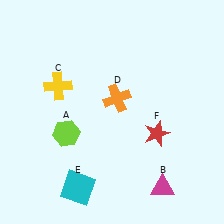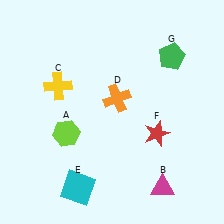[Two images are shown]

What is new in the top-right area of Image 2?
A green pentagon (G) was added in the top-right area of Image 2.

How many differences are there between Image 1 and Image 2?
There is 1 difference between the two images.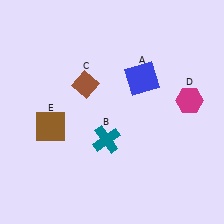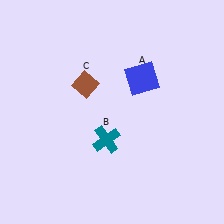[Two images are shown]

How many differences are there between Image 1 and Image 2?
There are 2 differences between the two images.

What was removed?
The magenta hexagon (D), the brown square (E) were removed in Image 2.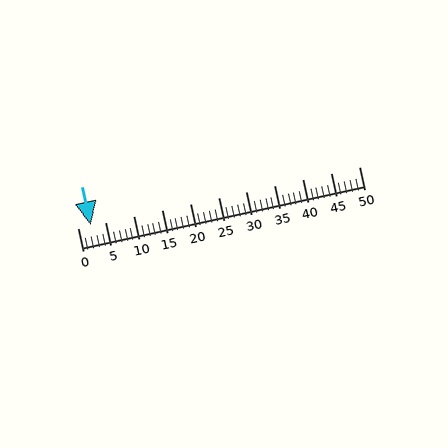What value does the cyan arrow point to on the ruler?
The cyan arrow points to approximately 2.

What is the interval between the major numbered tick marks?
The major tick marks are spaced 5 units apart.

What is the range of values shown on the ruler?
The ruler shows values from 0 to 50.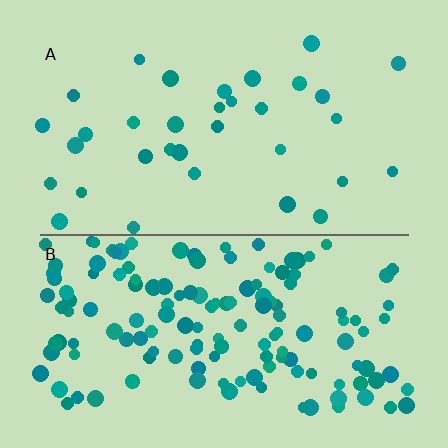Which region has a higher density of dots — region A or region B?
B (the bottom).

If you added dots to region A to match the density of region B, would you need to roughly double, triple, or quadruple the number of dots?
Approximately quadruple.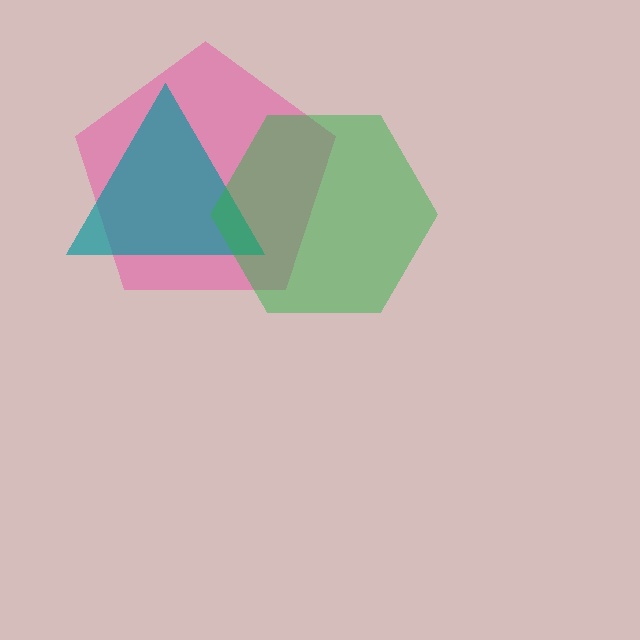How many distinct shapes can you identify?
There are 3 distinct shapes: a pink pentagon, a teal triangle, a green hexagon.